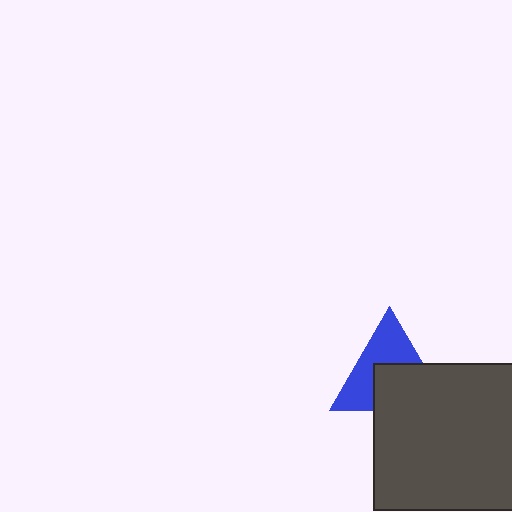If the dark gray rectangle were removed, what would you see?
You would see the complete blue triangle.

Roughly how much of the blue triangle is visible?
About half of it is visible (roughly 53%).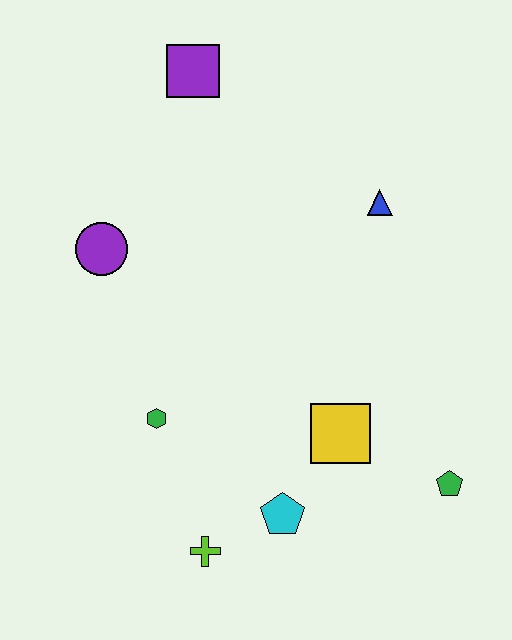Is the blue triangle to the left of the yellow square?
No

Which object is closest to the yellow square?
The cyan pentagon is closest to the yellow square.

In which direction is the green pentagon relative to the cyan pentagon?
The green pentagon is to the right of the cyan pentagon.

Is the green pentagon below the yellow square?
Yes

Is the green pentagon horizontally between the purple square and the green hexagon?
No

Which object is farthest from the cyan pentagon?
The purple square is farthest from the cyan pentagon.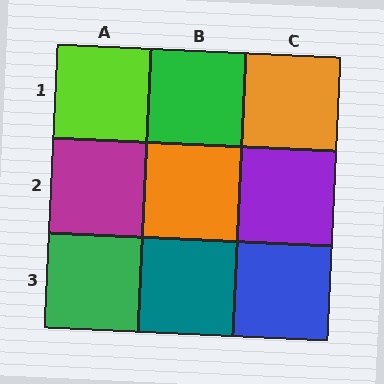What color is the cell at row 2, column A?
Magenta.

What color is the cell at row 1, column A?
Lime.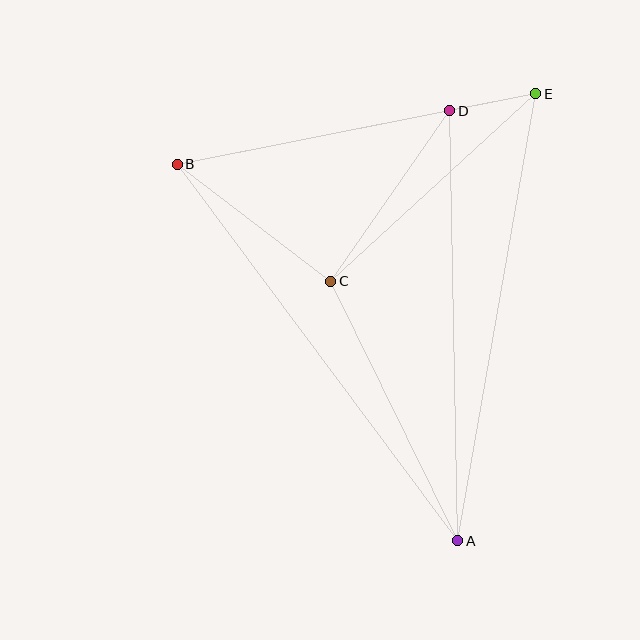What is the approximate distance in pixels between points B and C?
The distance between B and C is approximately 193 pixels.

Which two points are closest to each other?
Points D and E are closest to each other.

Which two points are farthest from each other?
Points A and B are farthest from each other.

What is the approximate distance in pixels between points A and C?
The distance between A and C is approximately 289 pixels.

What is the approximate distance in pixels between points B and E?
The distance between B and E is approximately 366 pixels.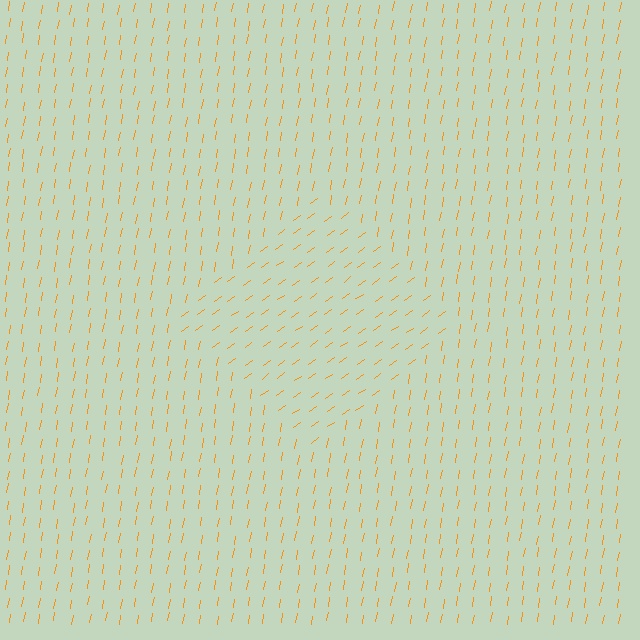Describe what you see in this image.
The image is filled with small orange line segments. A diamond region in the image has lines oriented differently from the surrounding lines, creating a visible texture boundary.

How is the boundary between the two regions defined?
The boundary is defined purely by a change in line orientation (approximately 45 degrees difference). All lines are the same color and thickness.